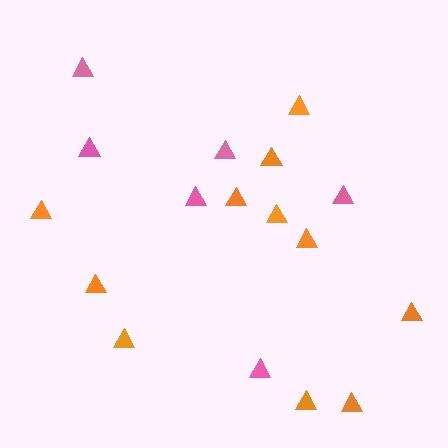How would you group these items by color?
There are 2 groups: one group of orange triangles (11) and one group of pink triangles (6).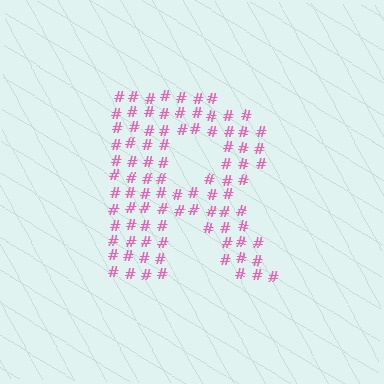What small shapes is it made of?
It is made of small hash symbols.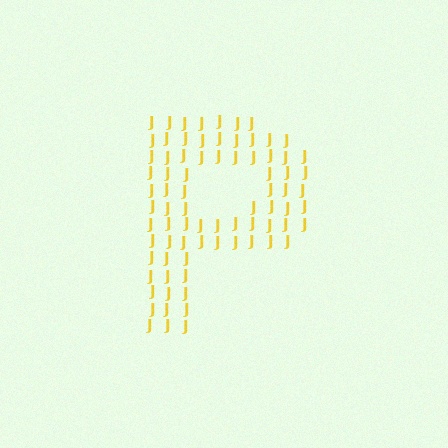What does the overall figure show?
The overall figure shows the letter P.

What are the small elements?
The small elements are letter J's.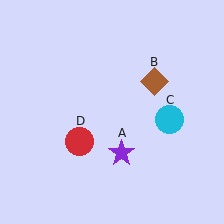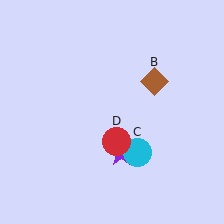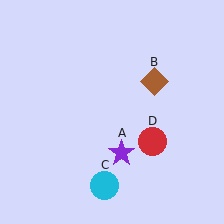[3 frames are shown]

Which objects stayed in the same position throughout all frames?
Purple star (object A) and brown diamond (object B) remained stationary.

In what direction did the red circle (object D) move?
The red circle (object D) moved right.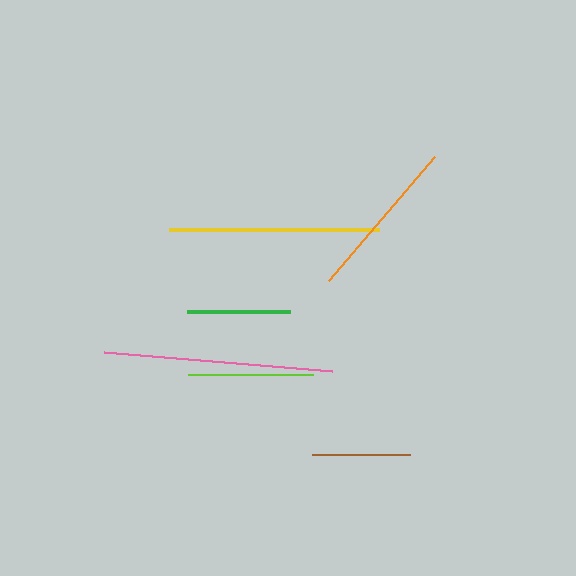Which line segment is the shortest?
The brown line is the shortest at approximately 99 pixels.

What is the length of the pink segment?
The pink segment is approximately 229 pixels long.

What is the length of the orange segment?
The orange segment is approximately 163 pixels long.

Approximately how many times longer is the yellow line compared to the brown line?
The yellow line is approximately 2.1 times the length of the brown line.